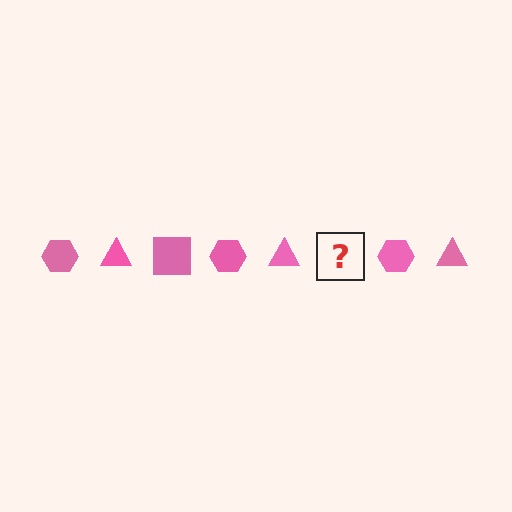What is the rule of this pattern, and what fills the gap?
The rule is that the pattern cycles through hexagon, triangle, square shapes in pink. The gap should be filled with a pink square.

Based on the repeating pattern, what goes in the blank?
The blank should be a pink square.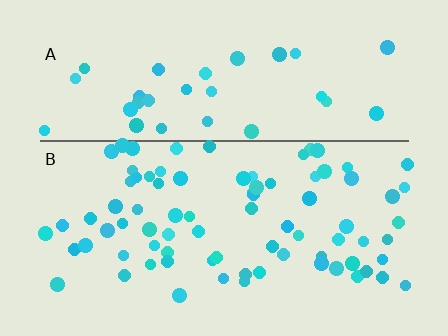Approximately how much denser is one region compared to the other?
Approximately 2.2× — region B over region A.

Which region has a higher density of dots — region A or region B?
B (the bottom).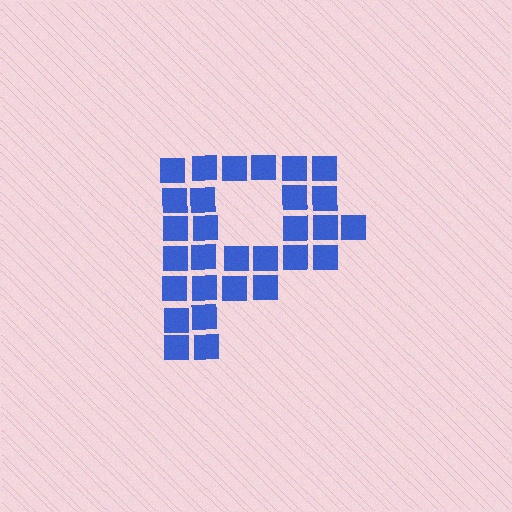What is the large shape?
The large shape is the letter P.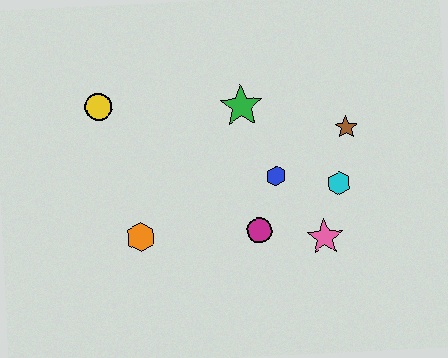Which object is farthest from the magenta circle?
The yellow circle is farthest from the magenta circle.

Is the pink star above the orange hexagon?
No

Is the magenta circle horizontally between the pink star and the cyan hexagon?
No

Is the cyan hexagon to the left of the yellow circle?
No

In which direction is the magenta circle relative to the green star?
The magenta circle is below the green star.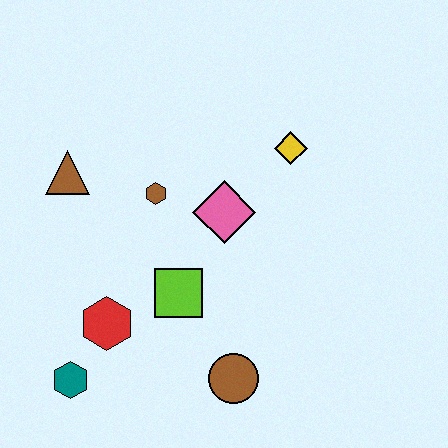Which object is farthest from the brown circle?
The brown triangle is farthest from the brown circle.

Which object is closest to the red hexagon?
The teal hexagon is closest to the red hexagon.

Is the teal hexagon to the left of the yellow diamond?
Yes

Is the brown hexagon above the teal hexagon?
Yes